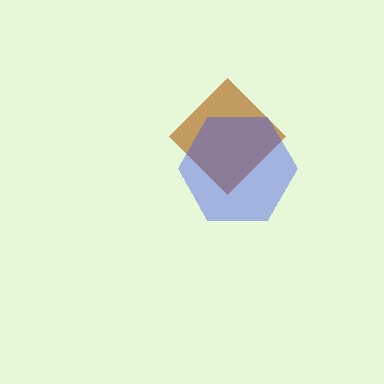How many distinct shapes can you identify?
There are 2 distinct shapes: a brown diamond, a blue hexagon.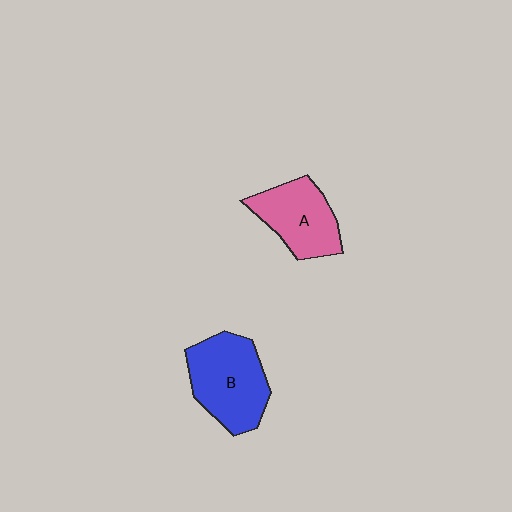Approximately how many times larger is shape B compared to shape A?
Approximately 1.2 times.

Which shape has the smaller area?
Shape A (pink).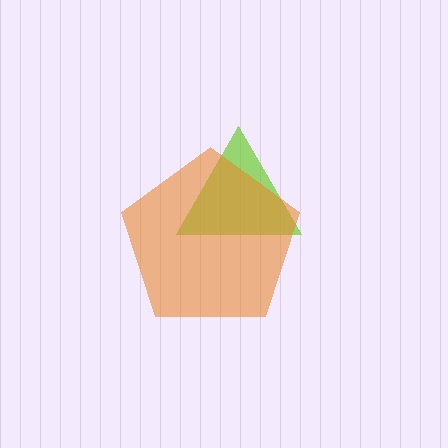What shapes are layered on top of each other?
The layered shapes are: a lime triangle, an orange pentagon.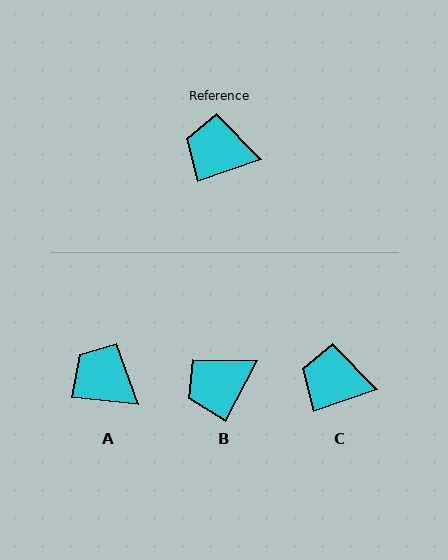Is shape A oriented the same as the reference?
No, it is off by about 25 degrees.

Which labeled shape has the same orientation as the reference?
C.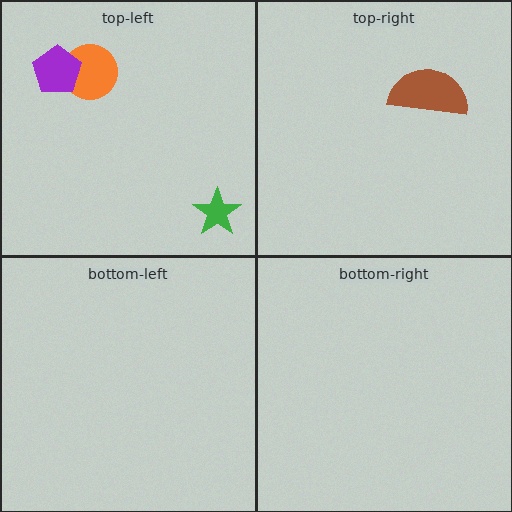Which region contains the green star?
The top-left region.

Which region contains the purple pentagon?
The top-left region.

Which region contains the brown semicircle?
The top-right region.